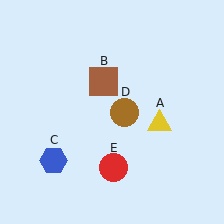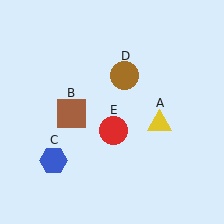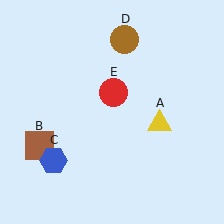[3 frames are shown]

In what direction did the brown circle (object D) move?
The brown circle (object D) moved up.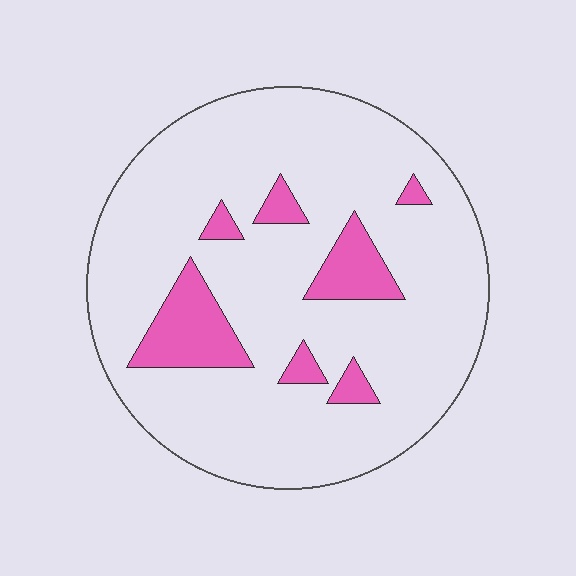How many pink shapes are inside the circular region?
7.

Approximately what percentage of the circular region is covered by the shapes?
Approximately 15%.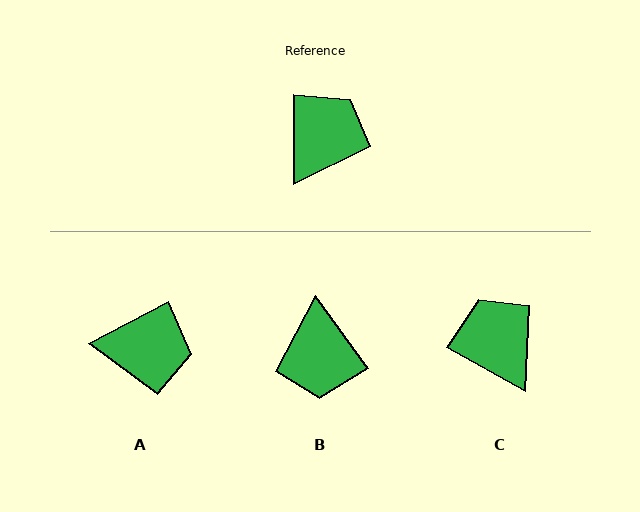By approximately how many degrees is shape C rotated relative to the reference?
Approximately 61 degrees counter-clockwise.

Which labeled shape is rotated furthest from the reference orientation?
B, about 144 degrees away.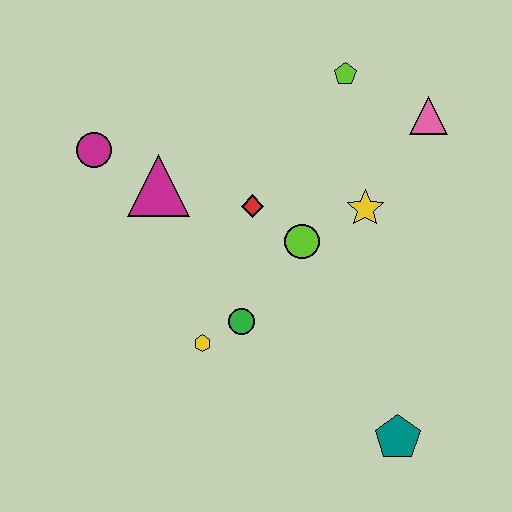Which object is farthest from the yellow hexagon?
The pink triangle is farthest from the yellow hexagon.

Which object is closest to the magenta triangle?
The magenta circle is closest to the magenta triangle.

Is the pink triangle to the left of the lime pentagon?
No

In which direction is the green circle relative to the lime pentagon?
The green circle is below the lime pentagon.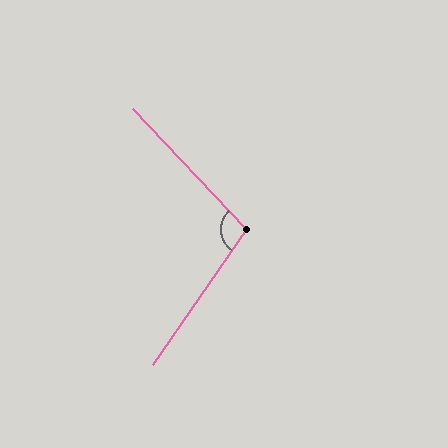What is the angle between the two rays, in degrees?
Approximately 102 degrees.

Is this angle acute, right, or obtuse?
It is obtuse.